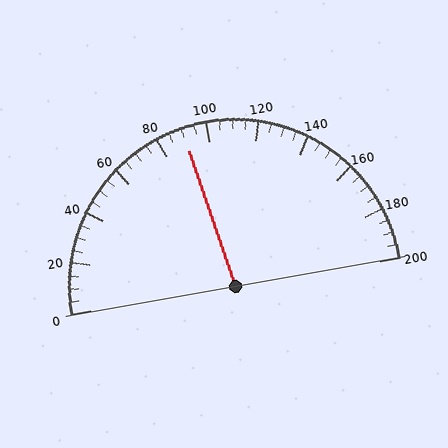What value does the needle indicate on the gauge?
The needle indicates approximately 90.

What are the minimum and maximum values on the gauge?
The gauge ranges from 0 to 200.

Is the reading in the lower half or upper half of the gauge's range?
The reading is in the lower half of the range (0 to 200).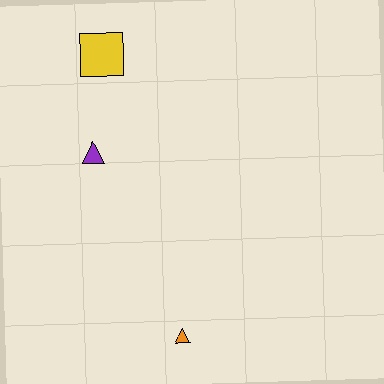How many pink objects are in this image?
There are no pink objects.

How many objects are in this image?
There are 3 objects.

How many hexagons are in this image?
There are no hexagons.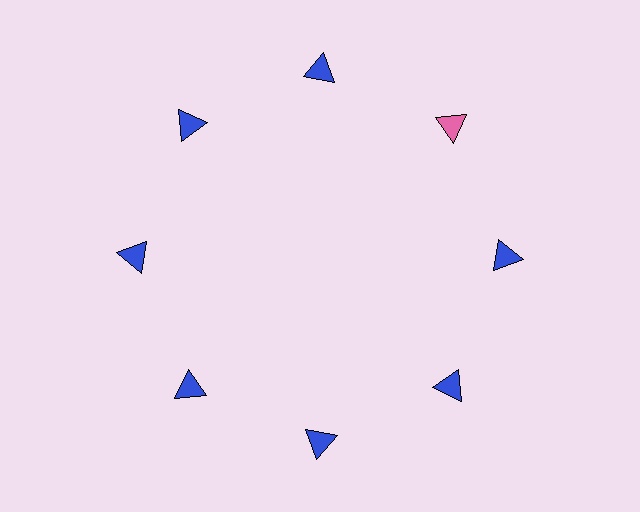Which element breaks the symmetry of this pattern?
The pink triangle at roughly the 2 o'clock position breaks the symmetry. All other shapes are blue triangles.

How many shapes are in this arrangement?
There are 8 shapes arranged in a ring pattern.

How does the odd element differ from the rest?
It has a different color: pink instead of blue.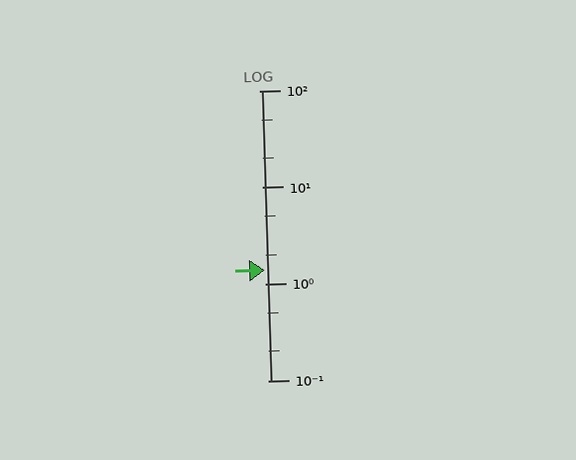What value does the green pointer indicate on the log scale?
The pointer indicates approximately 1.4.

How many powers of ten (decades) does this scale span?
The scale spans 3 decades, from 0.1 to 100.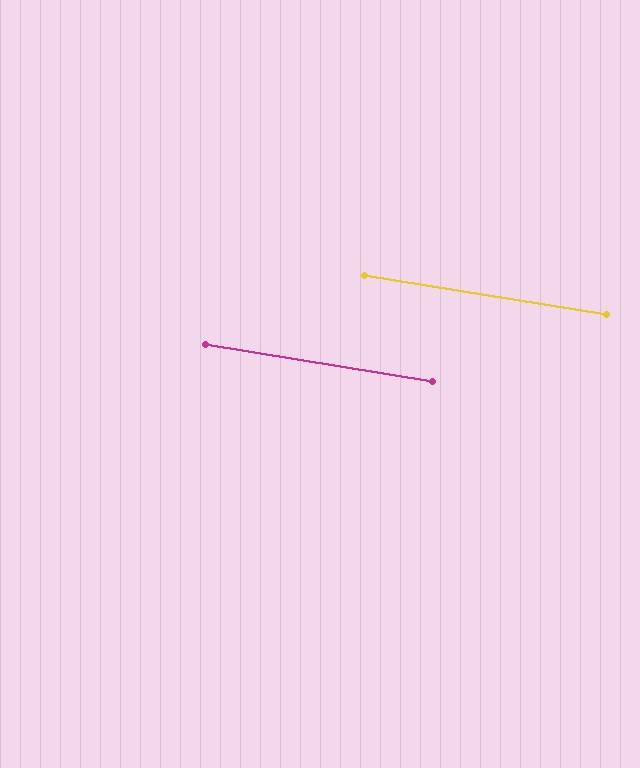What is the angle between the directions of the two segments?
Approximately 0 degrees.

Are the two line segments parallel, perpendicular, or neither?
Parallel — their directions differ by only 0.1°.